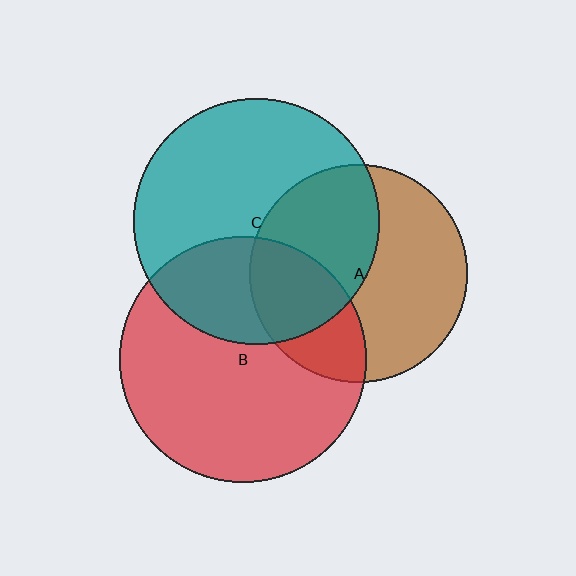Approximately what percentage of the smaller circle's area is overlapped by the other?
Approximately 45%.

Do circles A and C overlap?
Yes.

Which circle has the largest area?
Circle B (red).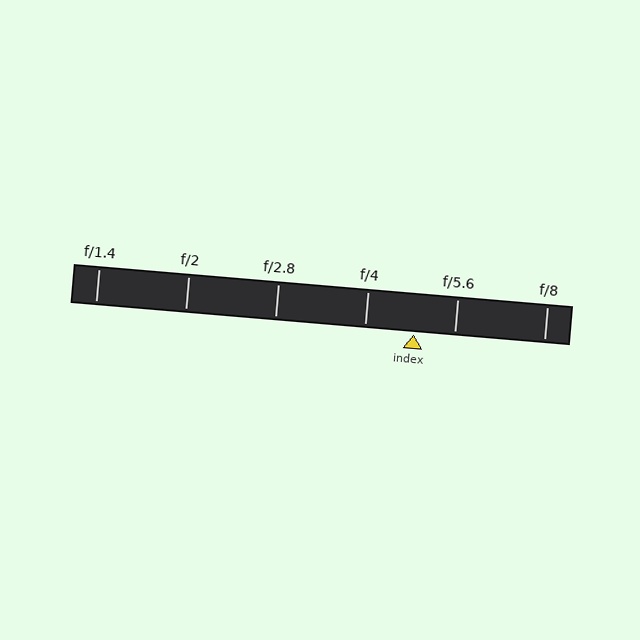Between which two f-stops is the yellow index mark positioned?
The index mark is between f/4 and f/5.6.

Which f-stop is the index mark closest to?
The index mark is closest to f/5.6.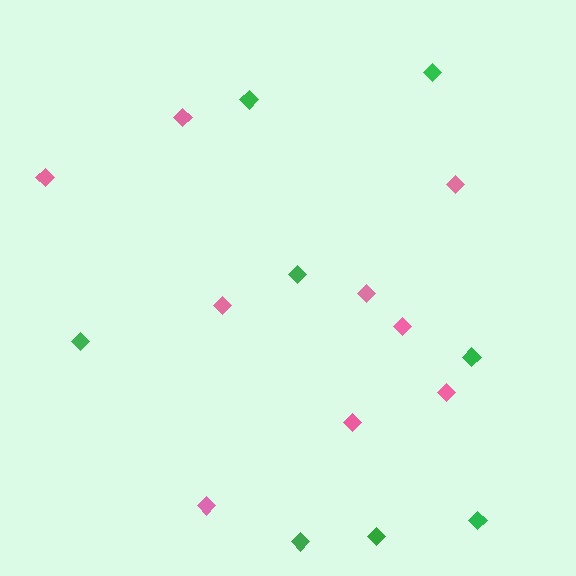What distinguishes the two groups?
There are 2 groups: one group of pink diamonds (9) and one group of green diamonds (8).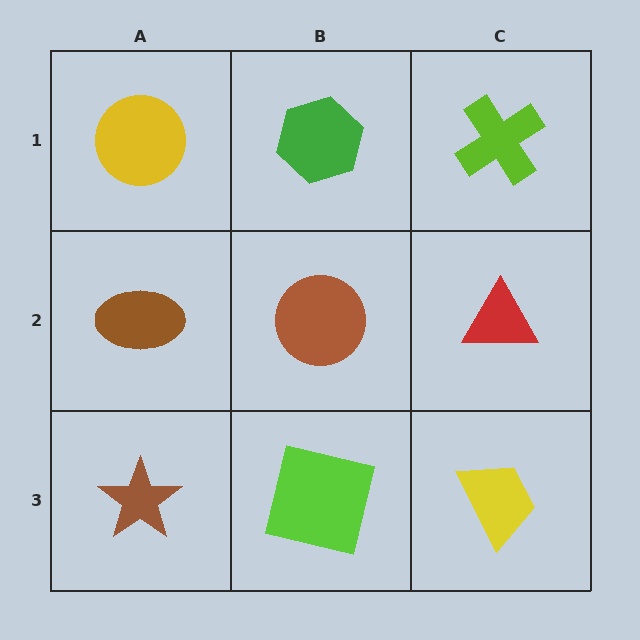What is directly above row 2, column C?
A lime cross.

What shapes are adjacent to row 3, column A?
A brown ellipse (row 2, column A), a lime square (row 3, column B).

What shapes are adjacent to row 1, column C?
A red triangle (row 2, column C), a green hexagon (row 1, column B).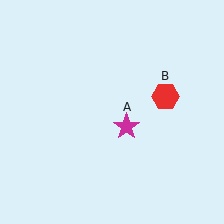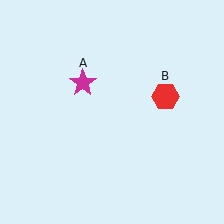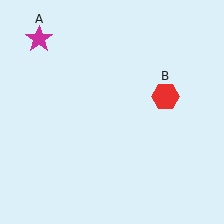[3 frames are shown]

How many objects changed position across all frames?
1 object changed position: magenta star (object A).